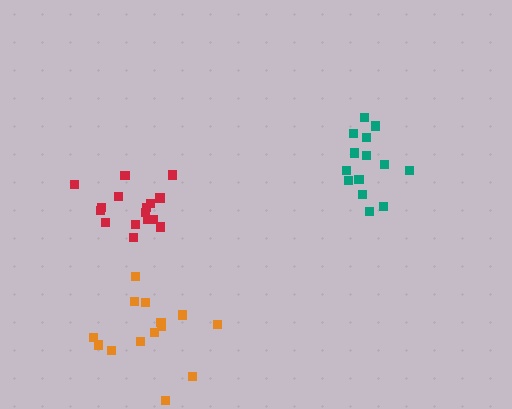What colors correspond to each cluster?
The clusters are colored: orange, teal, red.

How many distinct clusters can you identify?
There are 3 distinct clusters.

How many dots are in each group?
Group 1: 14 dots, Group 2: 14 dots, Group 3: 16 dots (44 total).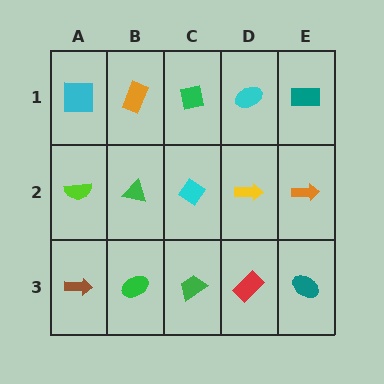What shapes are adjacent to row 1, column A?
A lime semicircle (row 2, column A), an orange rectangle (row 1, column B).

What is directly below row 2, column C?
A green trapezoid.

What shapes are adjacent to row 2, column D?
A cyan ellipse (row 1, column D), a red rectangle (row 3, column D), a cyan diamond (row 2, column C), an orange arrow (row 2, column E).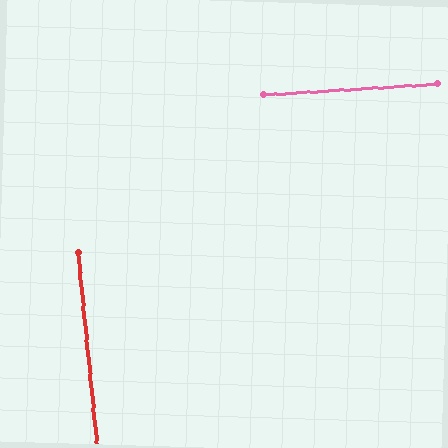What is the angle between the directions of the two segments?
Approximately 88 degrees.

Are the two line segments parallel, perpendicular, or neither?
Perpendicular — they meet at approximately 88°.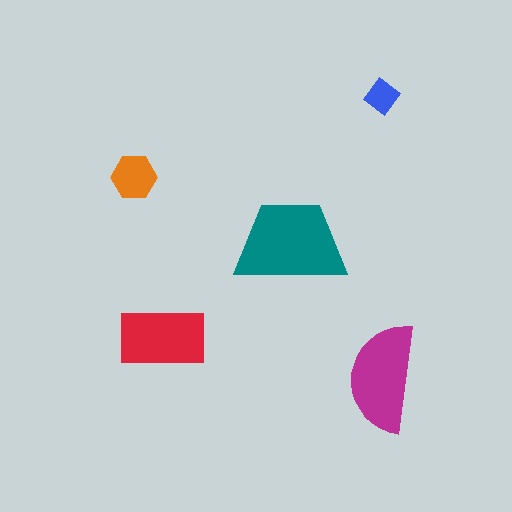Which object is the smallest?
The blue diamond.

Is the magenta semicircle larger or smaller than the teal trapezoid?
Smaller.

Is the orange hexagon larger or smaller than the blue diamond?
Larger.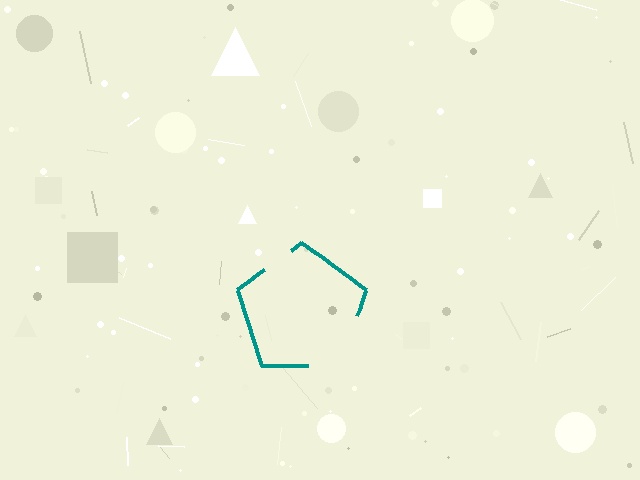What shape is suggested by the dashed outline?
The dashed outline suggests a pentagon.